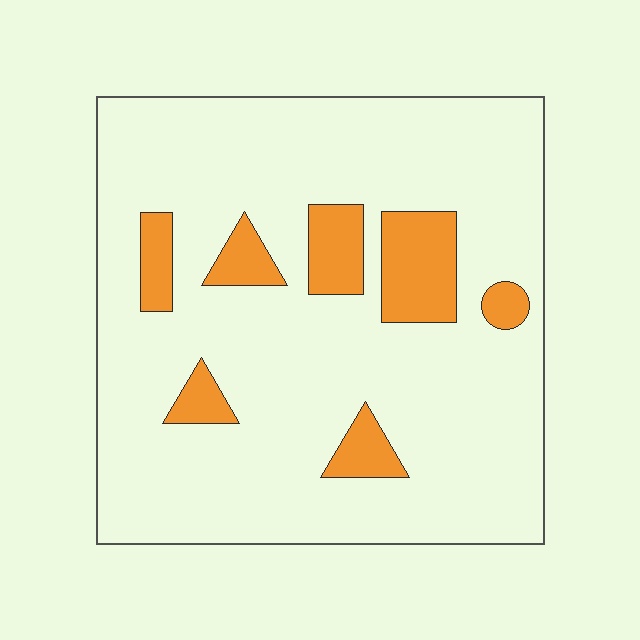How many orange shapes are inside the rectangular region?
7.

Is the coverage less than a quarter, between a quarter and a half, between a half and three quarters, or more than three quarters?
Less than a quarter.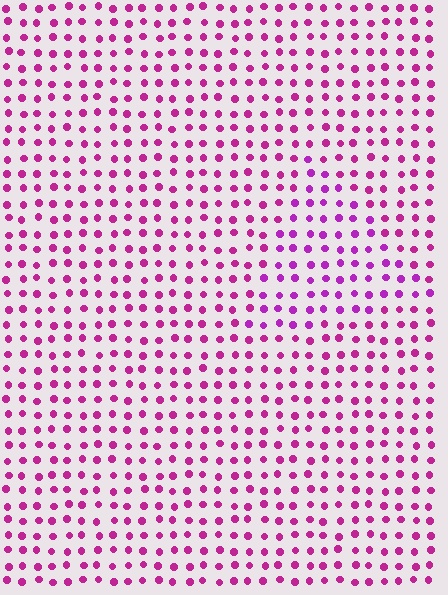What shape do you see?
I see a triangle.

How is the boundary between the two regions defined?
The boundary is defined purely by a slight shift in hue (about 21 degrees). Spacing, size, and orientation are identical on both sides.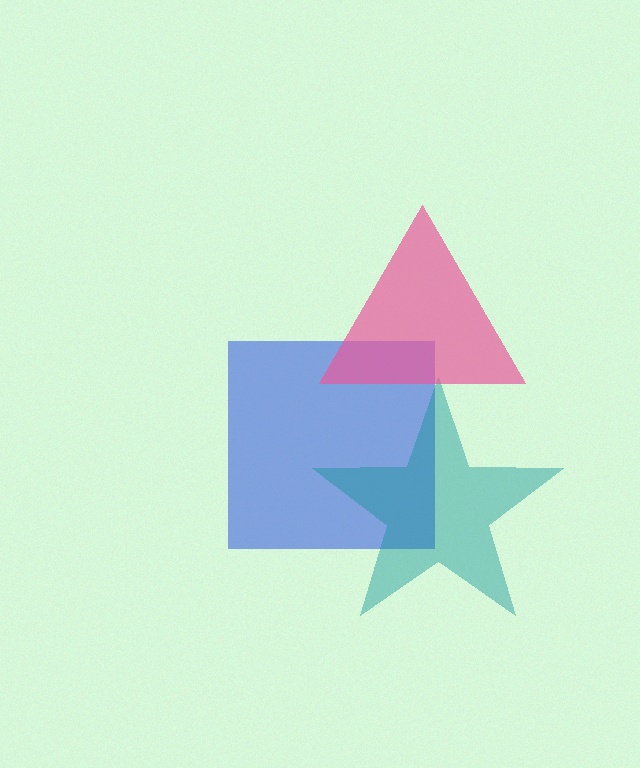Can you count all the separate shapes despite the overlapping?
Yes, there are 3 separate shapes.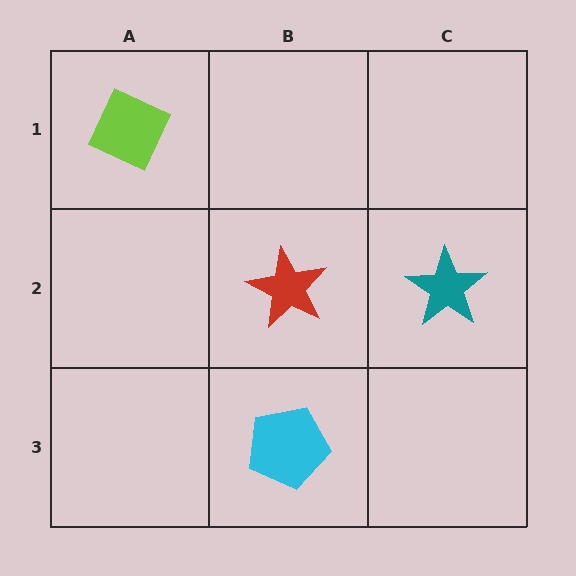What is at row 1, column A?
A lime diamond.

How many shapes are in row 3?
1 shape.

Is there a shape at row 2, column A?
No, that cell is empty.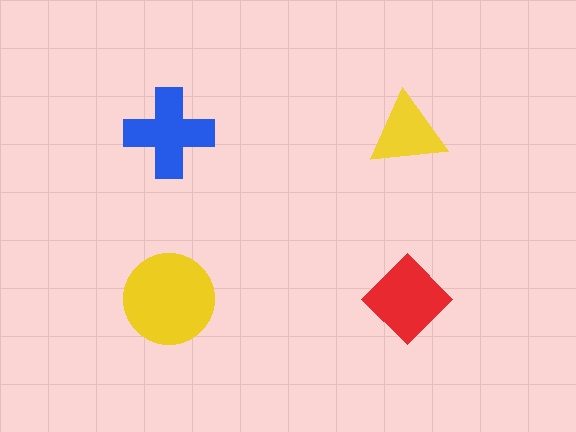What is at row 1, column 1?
A blue cross.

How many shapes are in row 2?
2 shapes.